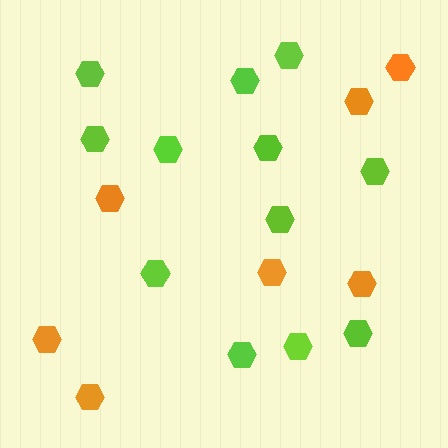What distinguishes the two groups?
There are 2 groups: one group of lime hexagons (12) and one group of orange hexagons (7).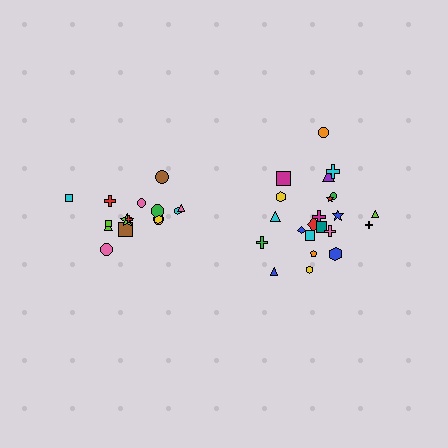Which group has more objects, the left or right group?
The right group.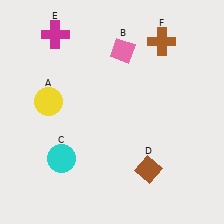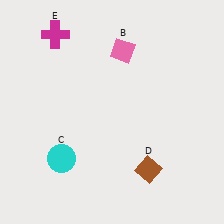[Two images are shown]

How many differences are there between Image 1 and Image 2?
There are 2 differences between the two images.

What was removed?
The brown cross (F), the yellow circle (A) were removed in Image 2.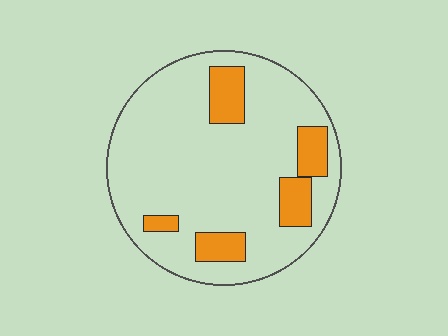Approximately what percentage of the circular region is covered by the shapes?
Approximately 15%.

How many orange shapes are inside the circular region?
5.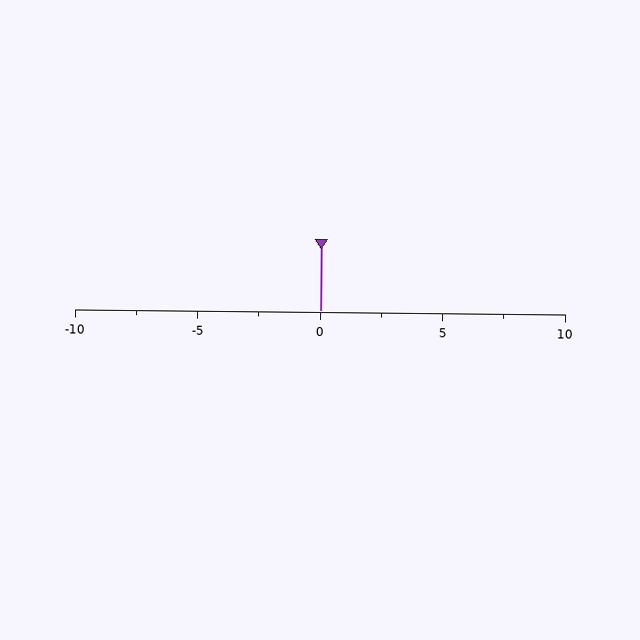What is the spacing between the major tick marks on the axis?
The major ticks are spaced 5 apart.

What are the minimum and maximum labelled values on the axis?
The axis runs from -10 to 10.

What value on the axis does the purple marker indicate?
The marker indicates approximately 0.